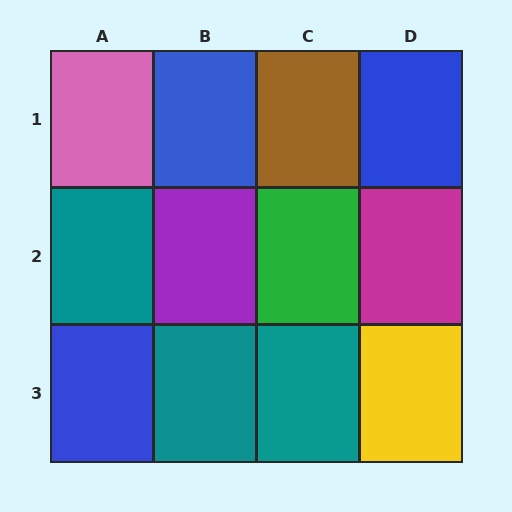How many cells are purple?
1 cell is purple.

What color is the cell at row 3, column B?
Teal.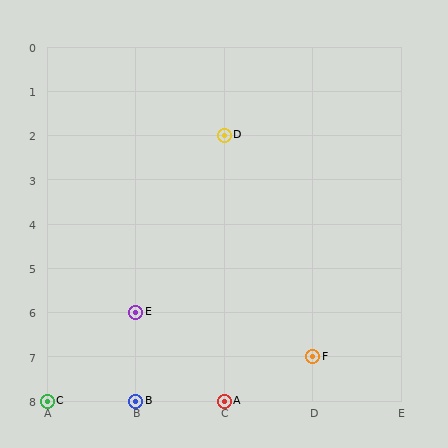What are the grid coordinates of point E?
Point E is at grid coordinates (B, 6).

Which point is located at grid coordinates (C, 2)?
Point D is at (C, 2).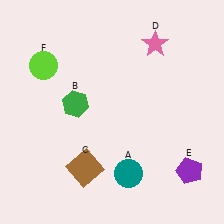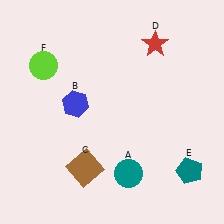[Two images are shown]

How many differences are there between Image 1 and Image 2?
There are 3 differences between the two images.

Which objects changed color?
B changed from green to blue. D changed from pink to red. E changed from purple to teal.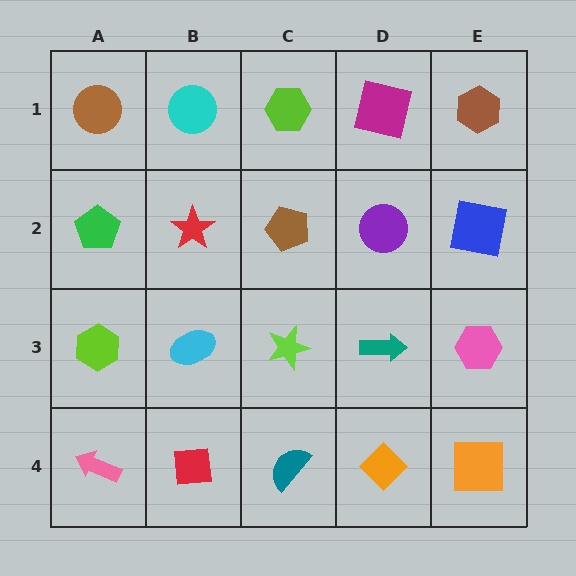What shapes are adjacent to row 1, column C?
A brown pentagon (row 2, column C), a cyan circle (row 1, column B), a magenta square (row 1, column D).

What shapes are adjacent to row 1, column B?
A red star (row 2, column B), a brown circle (row 1, column A), a lime hexagon (row 1, column C).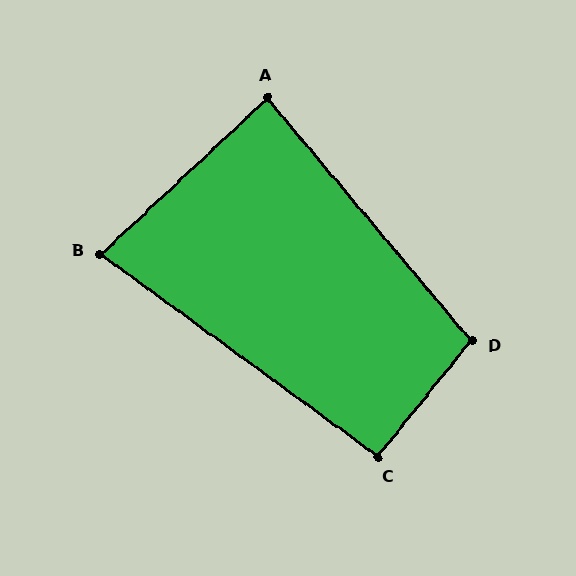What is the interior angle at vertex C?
Approximately 93 degrees (approximately right).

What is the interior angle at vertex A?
Approximately 87 degrees (approximately right).